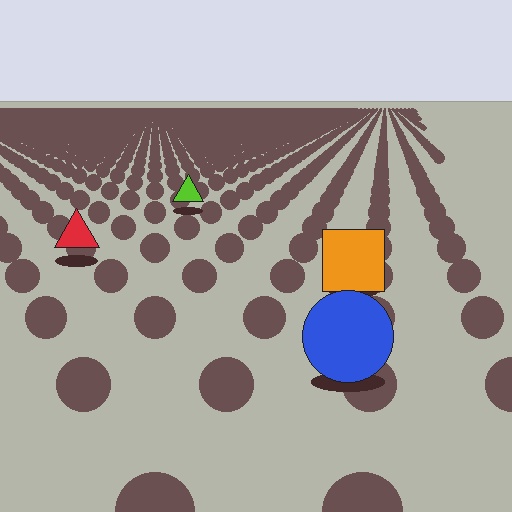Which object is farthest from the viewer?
The lime triangle is farthest from the viewer. It appears smaller and the ground texture around it is denser.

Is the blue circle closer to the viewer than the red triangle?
Yes. The blue circle is closer — you can tell from the texture gradient: the ground texture is coarser near it.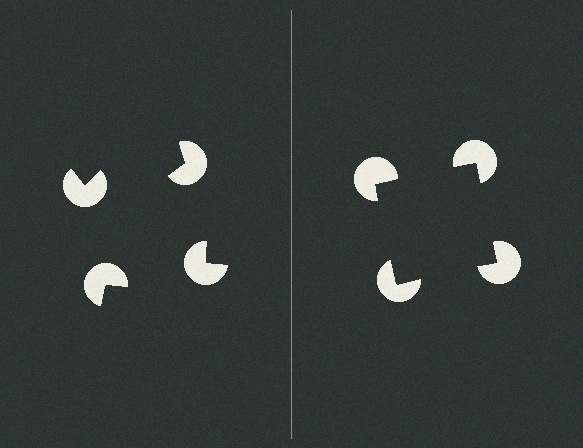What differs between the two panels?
The pac-man discs are positioned identically on both sides; only the wedge orientations differ. On the right they align to a square; on the left they are misaligned.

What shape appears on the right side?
An illusory square.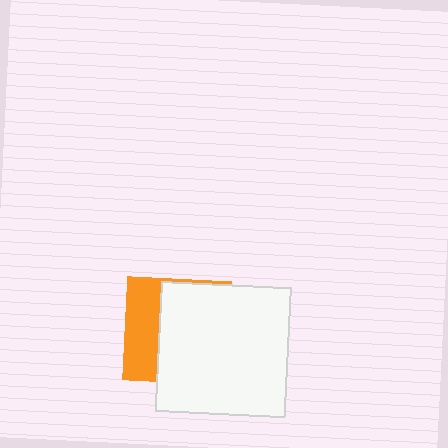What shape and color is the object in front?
The object in front is a white square.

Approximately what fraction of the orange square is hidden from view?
Roughly 67% of the orange square is hidden behind the white square.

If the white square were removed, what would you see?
You would see the complete orange square.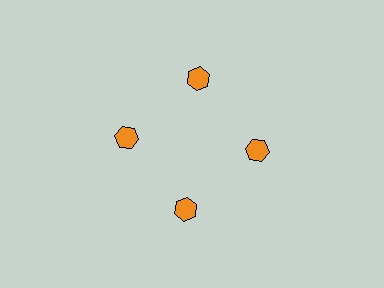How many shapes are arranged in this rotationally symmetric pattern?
There are 4 shapes, arranged in 4 groups of 1.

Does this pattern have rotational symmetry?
Yes, this pattern has 4-fold rotational symmetry. It looks the same after rotating 90 degrees around the center.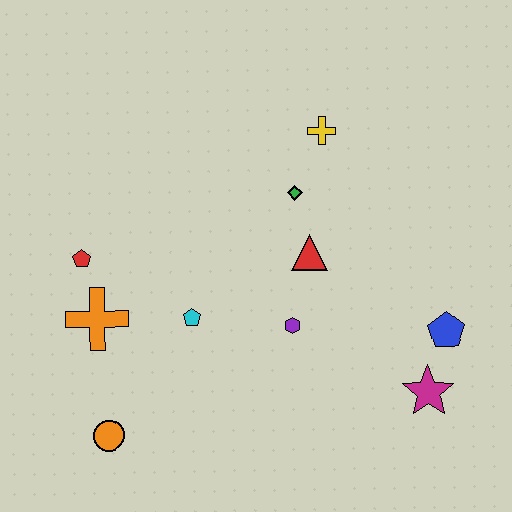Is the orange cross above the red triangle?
No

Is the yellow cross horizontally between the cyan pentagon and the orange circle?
No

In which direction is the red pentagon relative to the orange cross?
The red pentagon is above the orange cross.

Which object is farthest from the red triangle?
The orange circle is farthest from the red triangle.